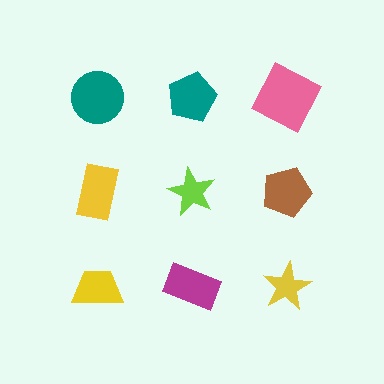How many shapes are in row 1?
3 shapes.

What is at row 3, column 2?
A magenta rectangle.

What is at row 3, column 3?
A yellow star.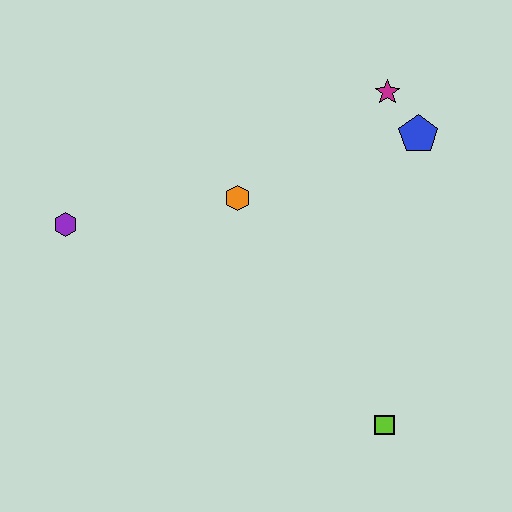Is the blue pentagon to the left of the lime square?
No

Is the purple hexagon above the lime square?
Yes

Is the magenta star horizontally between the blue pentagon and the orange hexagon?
Yes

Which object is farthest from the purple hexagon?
The lime square is farthest from the purple hexagon.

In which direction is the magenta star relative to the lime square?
The magenta star is above the lime square.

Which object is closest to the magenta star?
The blue pentagon is closest to the magenta star.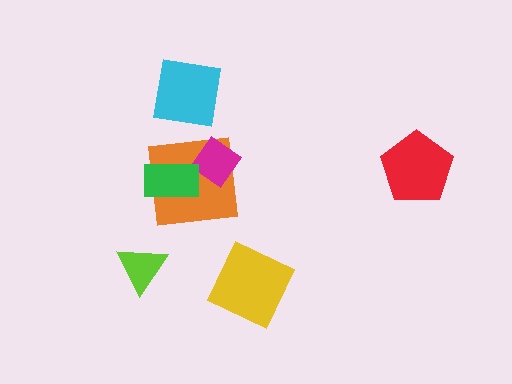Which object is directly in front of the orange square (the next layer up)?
The magenta diamond is directly in front of the orange square.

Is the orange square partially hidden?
Yes, it is partially covered by another shape.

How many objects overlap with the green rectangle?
1 object overlaps with the green rectangle.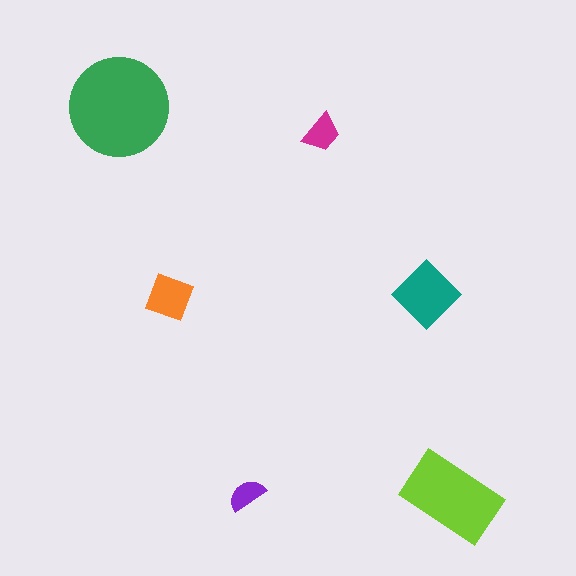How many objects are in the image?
There are 6 objects in the image.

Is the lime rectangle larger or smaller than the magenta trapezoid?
Larger.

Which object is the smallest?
The purple semicircle.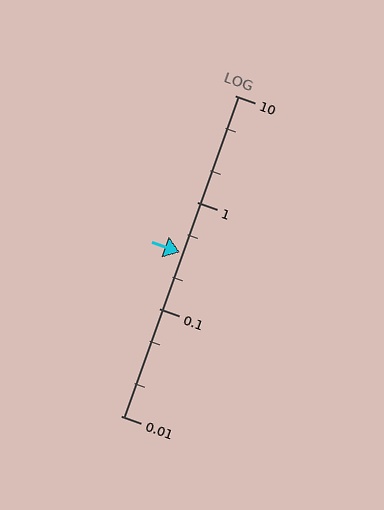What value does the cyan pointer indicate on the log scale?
The pointer indicates approximately 0.34.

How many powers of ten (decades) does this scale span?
The scale spans 3 decades, from 0.01 to 10.